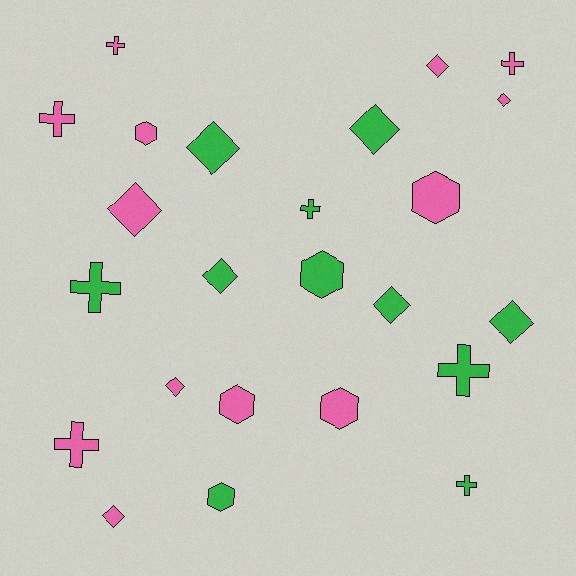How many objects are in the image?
There are 24 objects.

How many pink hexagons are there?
There are 4 pink hexagons.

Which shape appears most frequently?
Diamond, with 10 objects.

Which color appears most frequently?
Pink, with 13 objects.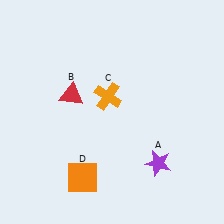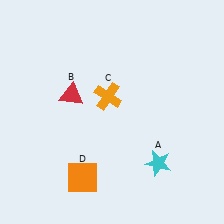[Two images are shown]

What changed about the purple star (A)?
In Image 1, A is purple. In Image 2, it changed to cyan.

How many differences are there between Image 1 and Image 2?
There is 1 difference between the two images.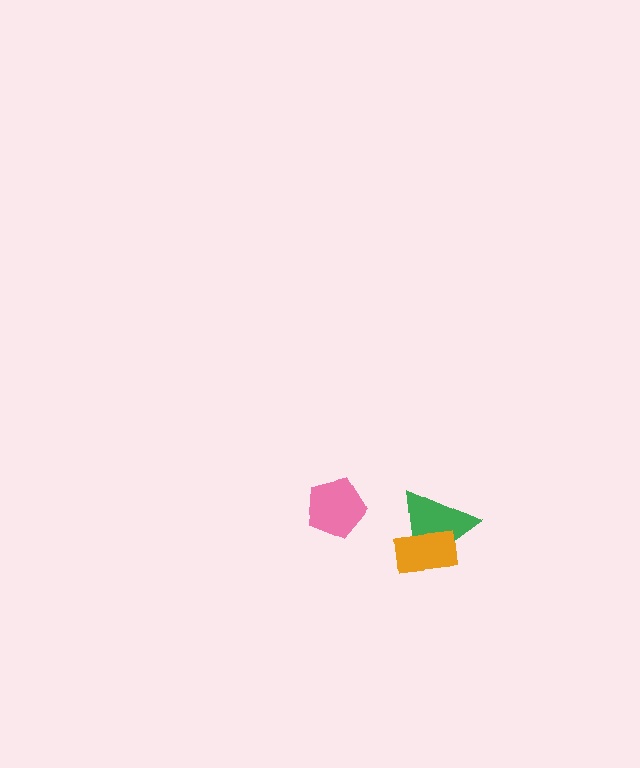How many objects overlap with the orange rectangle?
1 object overlaps with the orange rectangle.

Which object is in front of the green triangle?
The orange rectangle is in front of the green triangle.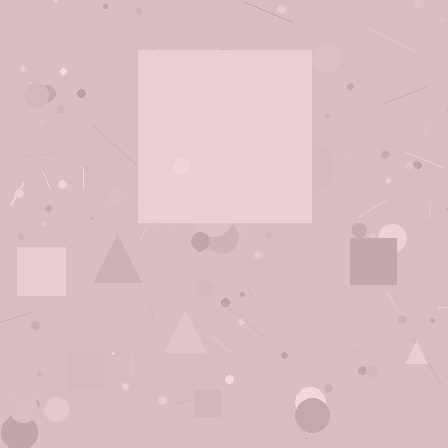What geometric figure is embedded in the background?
A square is embedded in the background.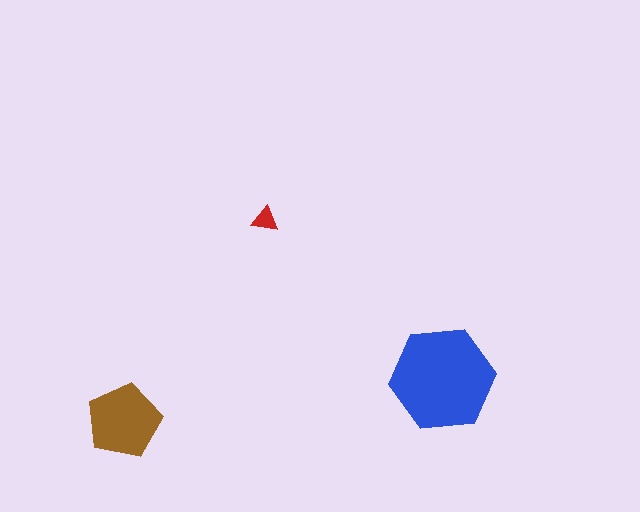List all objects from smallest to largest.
The red triangle, the brown pentagon, the blue hexagon.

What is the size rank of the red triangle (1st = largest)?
3rd.